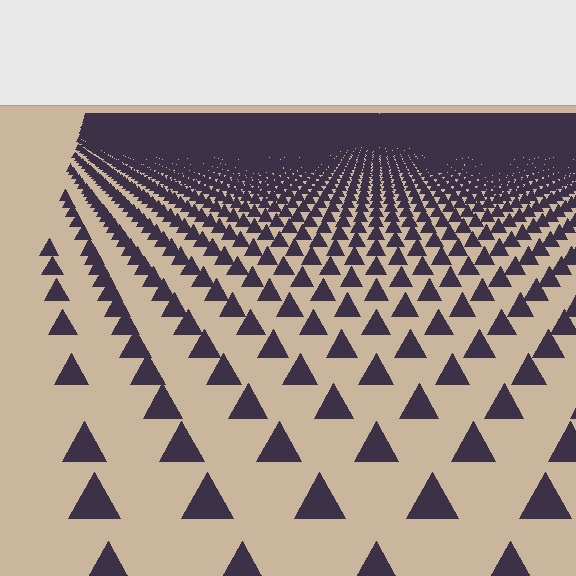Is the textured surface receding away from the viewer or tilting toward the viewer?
The surface is receding away from the viewer. Texture elements get smaller and denser toward the top.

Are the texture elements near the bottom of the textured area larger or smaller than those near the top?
Larger. Near the bottom, elements are closer to the viewer and appear at a bigger on-screen size.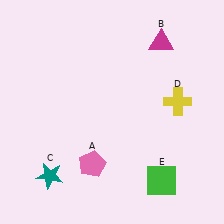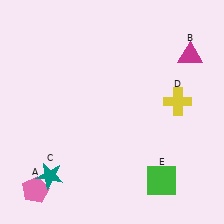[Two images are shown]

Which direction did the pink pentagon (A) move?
The pink pentagon (A) moved left.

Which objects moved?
The objects that moved are: the pink pentagon (A), the magenta triangle (B).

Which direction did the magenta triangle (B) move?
The magenta triangle (B) moved right.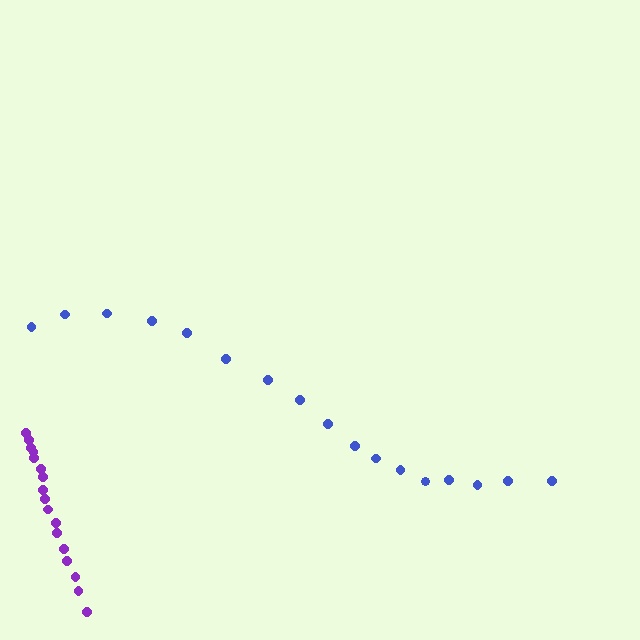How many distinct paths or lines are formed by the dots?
There are 2 distinct paths.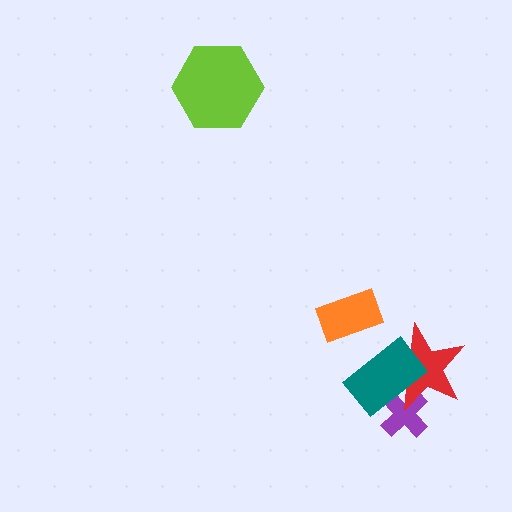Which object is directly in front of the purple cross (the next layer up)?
The red star is directly in front of the purple cross.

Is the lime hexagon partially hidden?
No, no other shape covers it.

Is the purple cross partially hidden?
Yes, it is partially covered by another shape.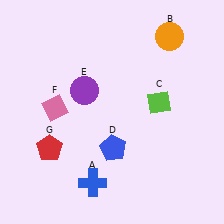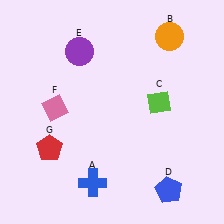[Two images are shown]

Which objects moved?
The objects that moved are: the blue pentagon (D), the purple circle (E).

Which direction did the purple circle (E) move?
The purple circle (E) moved up.